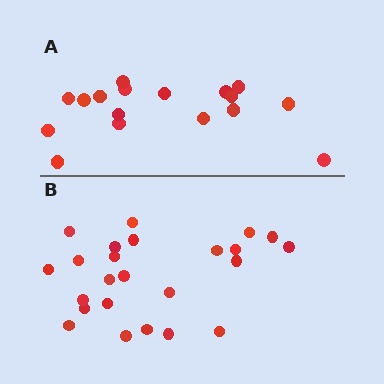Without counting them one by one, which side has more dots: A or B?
Region B (the bottom region) has more dots.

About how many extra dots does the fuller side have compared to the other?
Region B has roughly 8 or so more dots than region A.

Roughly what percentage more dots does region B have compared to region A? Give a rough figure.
About 40% more.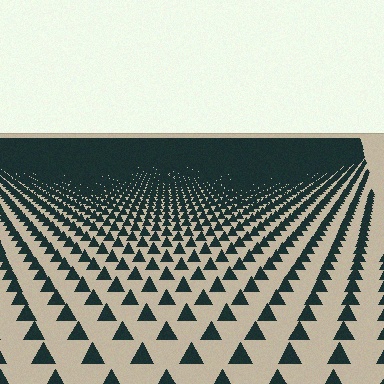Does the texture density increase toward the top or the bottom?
Density increases toward the top.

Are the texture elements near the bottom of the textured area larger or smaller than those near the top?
Larger. Near the bottom, elements are closer to the viewer and appear at a bigger on-screen size.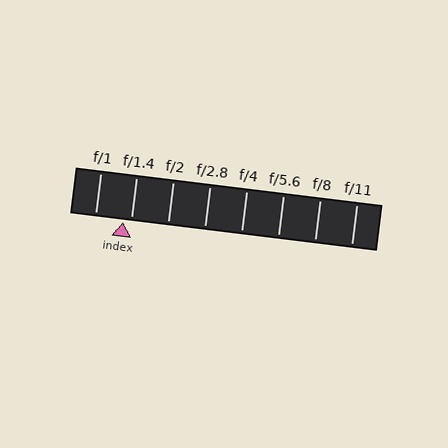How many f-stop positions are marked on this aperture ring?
There are 8 f-stop positions marked.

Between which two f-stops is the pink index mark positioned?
The index mark is between f/1 and f/1.4.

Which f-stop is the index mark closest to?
The index mark is closest to f/1.4.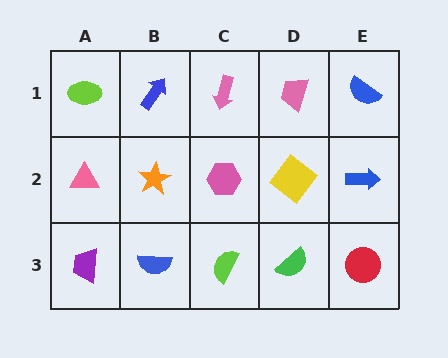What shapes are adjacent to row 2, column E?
A blue semicircle (row 1, column E), a red circle (row 3, column E), a yellow diamond (row 2, column D).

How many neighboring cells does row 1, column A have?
2.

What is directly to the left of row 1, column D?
A pink arrow.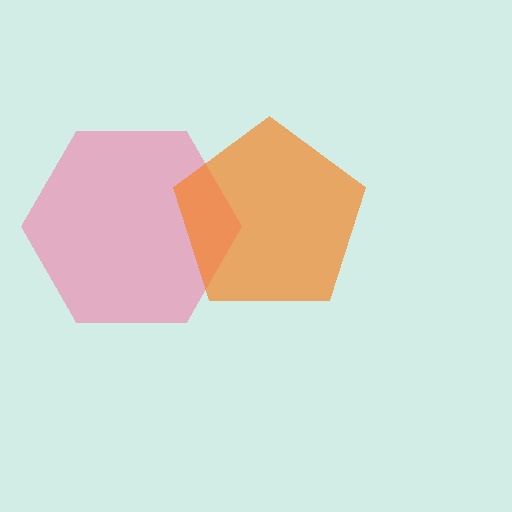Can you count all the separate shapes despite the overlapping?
Yes, there are 2 separate shapes.